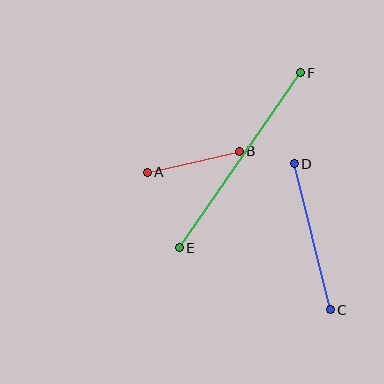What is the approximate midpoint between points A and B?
The midpoint is at approximately (193, 162) pixels.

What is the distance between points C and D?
The distance is approximately 150 pixels.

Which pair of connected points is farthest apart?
Points E and F are farthest apart.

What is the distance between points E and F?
The distance is approximately 213 pixels.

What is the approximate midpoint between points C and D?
The midpoint is at approximately (312, 237) pixels.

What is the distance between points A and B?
The distance is approximately 95 pixels.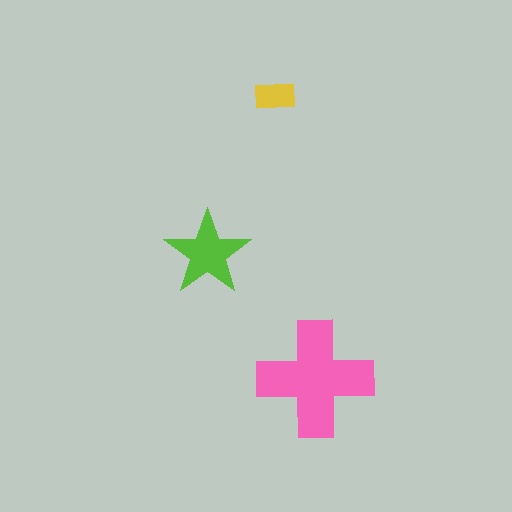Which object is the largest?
The pink cross.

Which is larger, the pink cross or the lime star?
The pink cross.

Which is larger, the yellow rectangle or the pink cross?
The pink cross.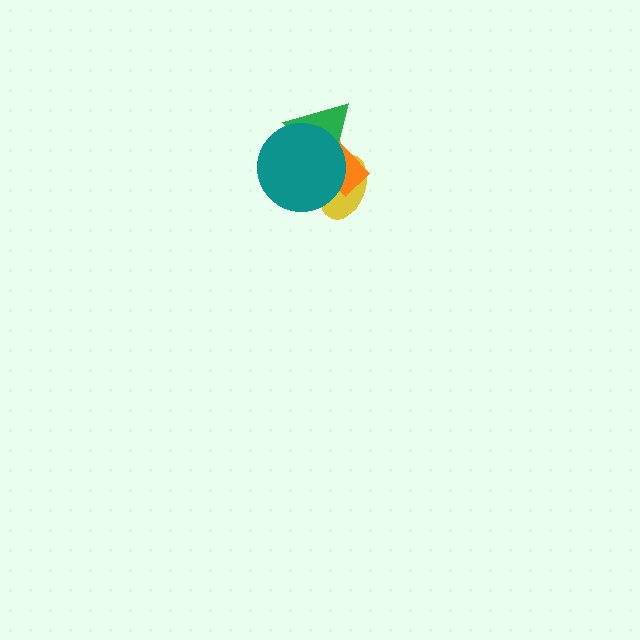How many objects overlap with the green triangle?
3 objects overlap with the green triangle.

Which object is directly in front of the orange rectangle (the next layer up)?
The green triangle is directly in front of the orange rectangle.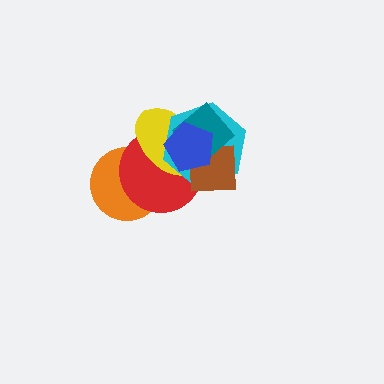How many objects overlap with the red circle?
6 objects overlap with the red circle.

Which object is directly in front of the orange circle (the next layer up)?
The red circle is directly in front of the orange circle.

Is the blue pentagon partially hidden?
No, no other shape covers it.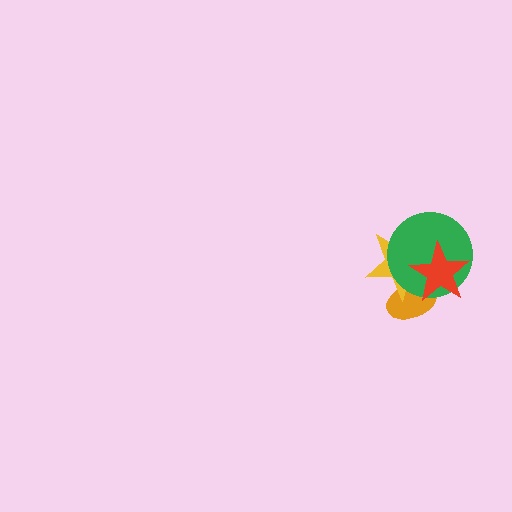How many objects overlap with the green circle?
3 objects overlap with the green circle.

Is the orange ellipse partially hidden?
Yes, it is partially covered by another shape.